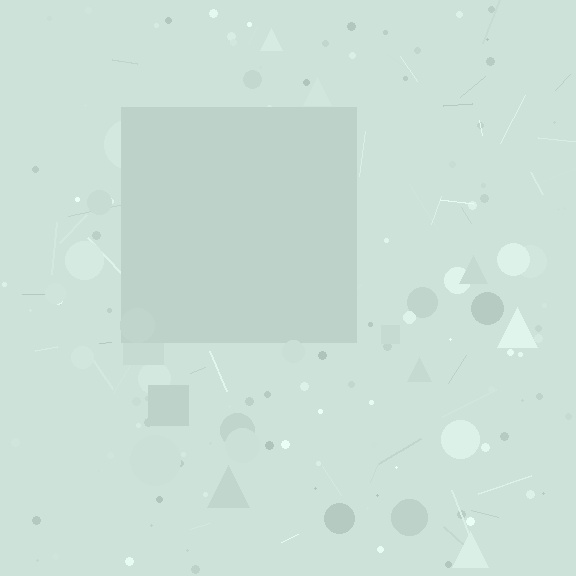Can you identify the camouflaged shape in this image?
The camouflaged shape is a square.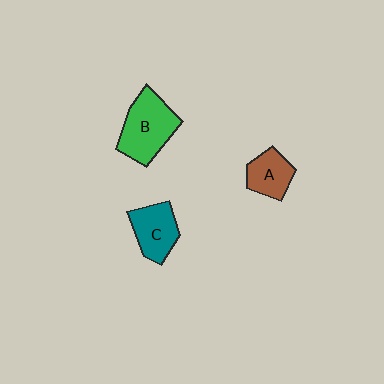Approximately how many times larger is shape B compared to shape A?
Approximately 1.7 times.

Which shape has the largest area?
Shape B (green).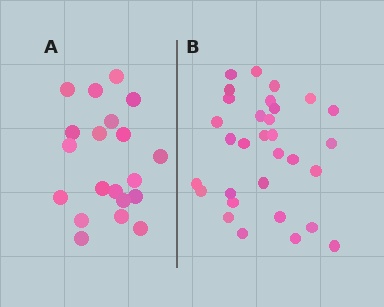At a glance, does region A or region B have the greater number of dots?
Region B (the right region) has more dots.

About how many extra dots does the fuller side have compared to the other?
Region B has roughly 12 or so more dots than region A.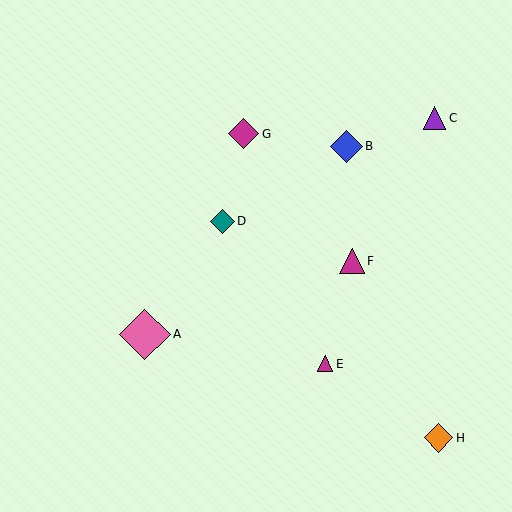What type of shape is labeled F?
Shape F is a magenta triangle.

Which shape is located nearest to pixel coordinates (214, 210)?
The teal diamond (labeled D) at (222, 221) is nearest to that location.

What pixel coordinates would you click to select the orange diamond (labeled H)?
Click at (438, 438) to select the orange diamond H.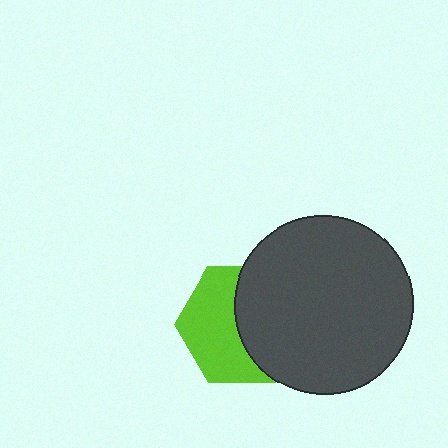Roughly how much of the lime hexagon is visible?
About half of it is visible (roughly 52%).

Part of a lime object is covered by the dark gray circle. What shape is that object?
It is a hexagon.